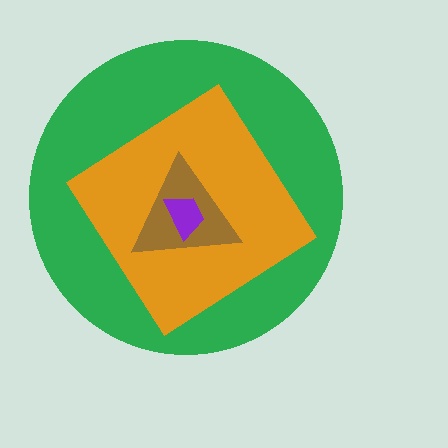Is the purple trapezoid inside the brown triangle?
Yes.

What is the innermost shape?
The purple trapezoid.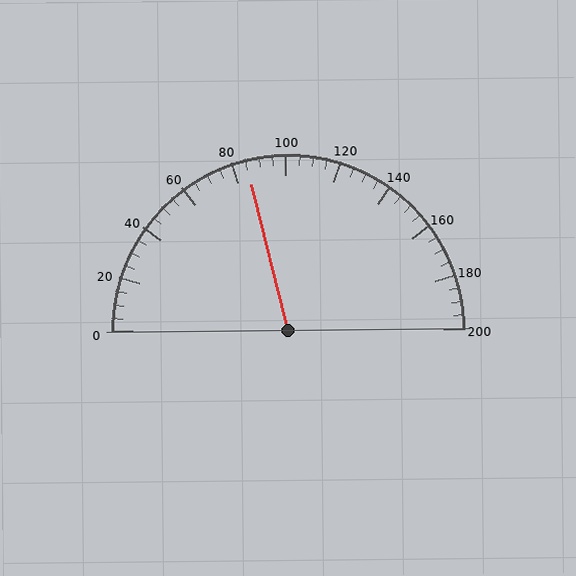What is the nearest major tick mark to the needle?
The nearest major tick mark is 80.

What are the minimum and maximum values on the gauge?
The gauge ranges from 0 to 200.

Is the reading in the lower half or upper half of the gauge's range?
The reading is in the lower half of the range (0 to 200).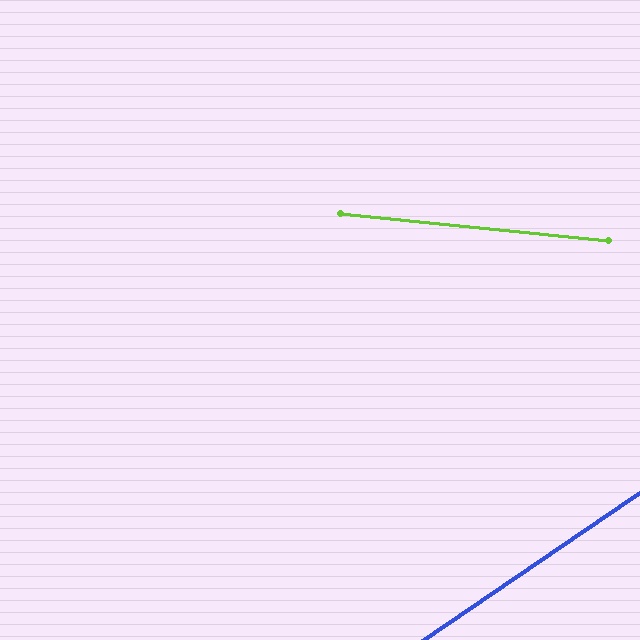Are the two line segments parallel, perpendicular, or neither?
Neither parallel nor perpendicular — they differ by about 40°.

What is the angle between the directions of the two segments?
Approximately 40 degrees.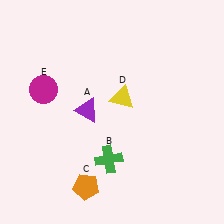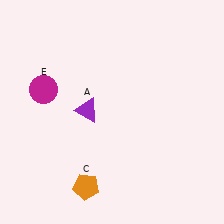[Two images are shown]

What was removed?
The yellow triangle (D), the green cross (B) were removed in Image 2.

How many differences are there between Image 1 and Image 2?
There are 2 differences between the two images.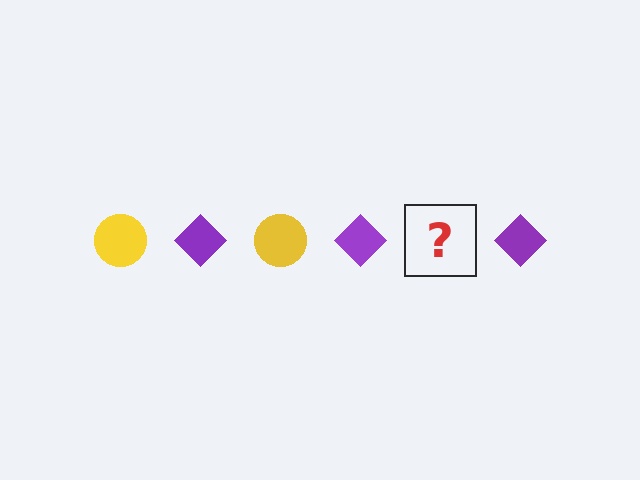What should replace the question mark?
The question mark should be replaced with a yellow circle.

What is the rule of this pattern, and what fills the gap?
The rule is that the pattern alternates between yellow circle and purple diamond. The gap should be filled with a yellow circle.